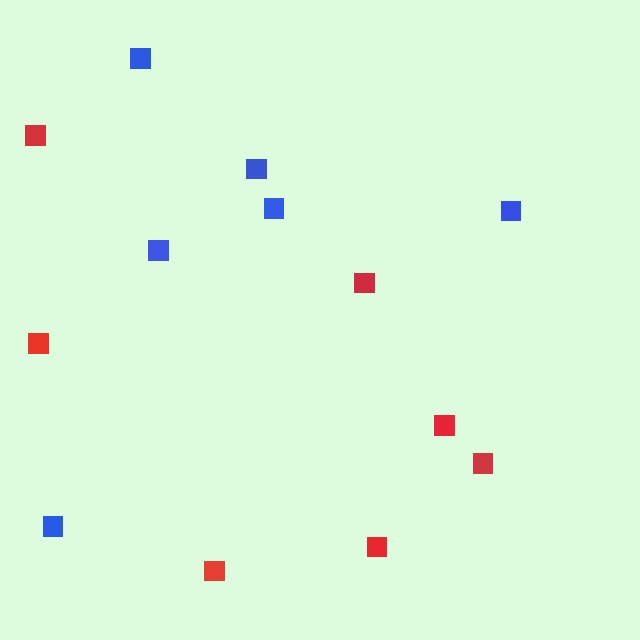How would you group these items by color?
There are 2 groups: one group of red squares (7) and one group of blue squares (6).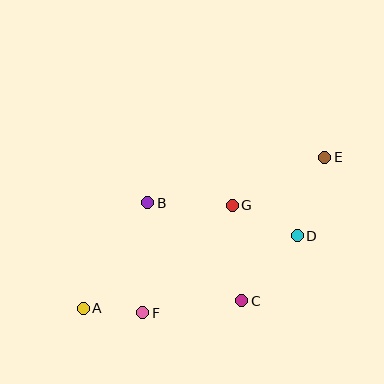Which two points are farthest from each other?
Points A and E are farthest from each other.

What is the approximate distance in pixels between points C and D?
The distance between C and D is approximately 86 pixels.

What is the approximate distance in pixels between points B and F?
The distance between B and F is approximately 110 pixels.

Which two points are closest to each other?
Points A and F are closest to each other.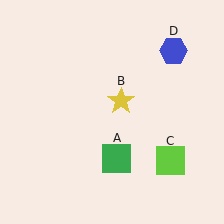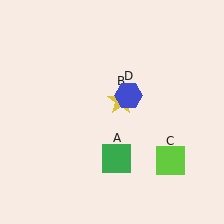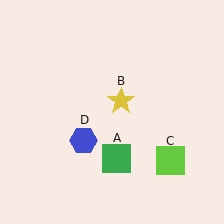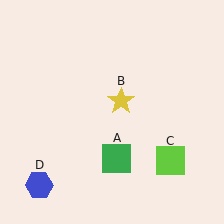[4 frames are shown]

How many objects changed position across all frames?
1 object changed position: blue hexagon (object D).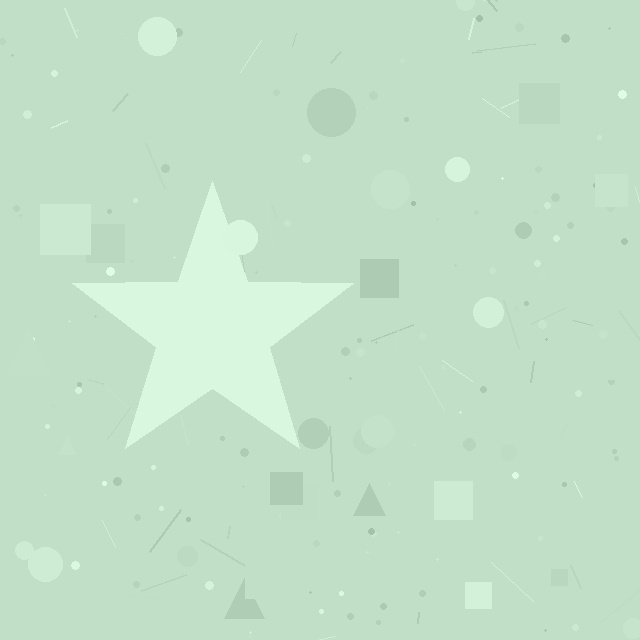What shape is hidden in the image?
A star is hidden in the image.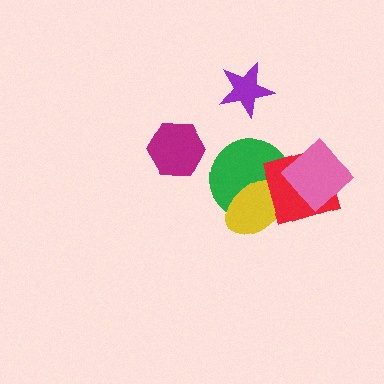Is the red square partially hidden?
Yes, it is partially covered by another shape.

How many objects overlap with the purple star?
0 objects overlap with the purple star.